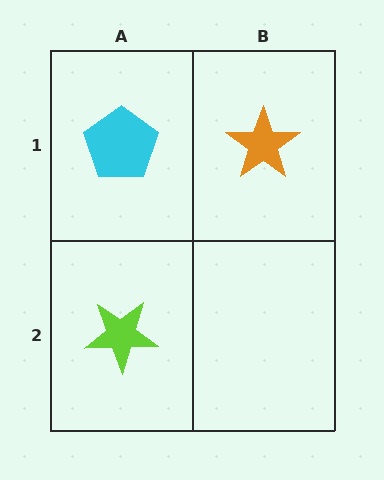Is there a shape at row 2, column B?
No, that cell is empty.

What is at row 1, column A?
A cyan pentagon.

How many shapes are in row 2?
1 shape.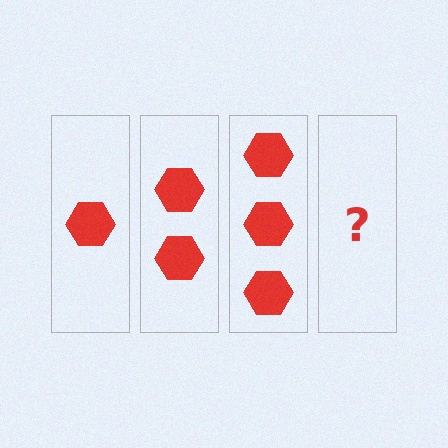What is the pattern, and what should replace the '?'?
The pattern is that each step adds one more hexagon. The '?' should be 4 hexagons.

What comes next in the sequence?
The next element should be 4 hexagons.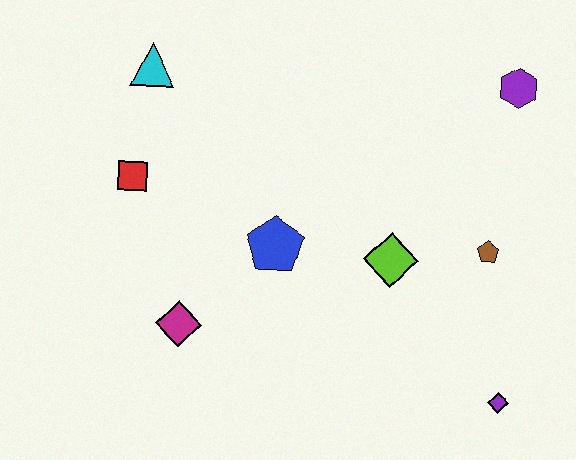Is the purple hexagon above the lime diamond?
Yes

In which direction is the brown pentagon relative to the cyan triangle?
The brown pentagon is to the right of the cyan triangle.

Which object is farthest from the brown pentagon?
The cyan triangle is farthest from the brown pentagon.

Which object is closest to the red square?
The cyan triangle is closest to the red square.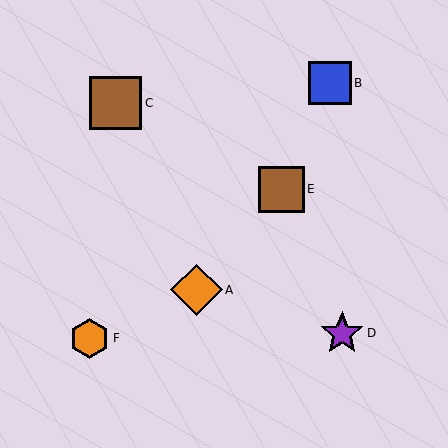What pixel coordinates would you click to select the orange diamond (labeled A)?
Click at (196, 290) to select the orange diamond A.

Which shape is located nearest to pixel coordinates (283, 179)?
The brown square (labeled E) at (281, 189) is nearest to that location.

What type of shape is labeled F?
Shape F is an orange hexagon.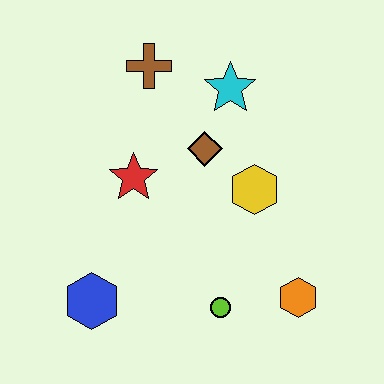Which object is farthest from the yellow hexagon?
The blue hexagon is farthest from the yellow hexagon.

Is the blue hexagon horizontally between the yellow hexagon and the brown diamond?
No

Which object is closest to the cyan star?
The brown diamond is closest to the cyan star.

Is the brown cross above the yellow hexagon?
Yes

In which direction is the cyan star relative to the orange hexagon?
The cyan star is above the orange hexagon.